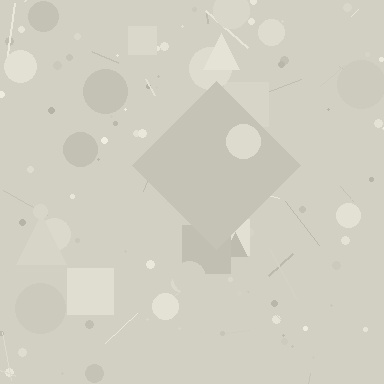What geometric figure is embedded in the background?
A diamond is embedded in the background.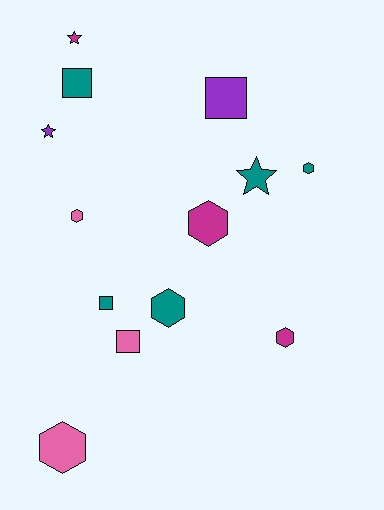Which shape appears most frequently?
Hexagon, with 6 objects.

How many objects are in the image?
There are 13 objects.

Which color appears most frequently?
Teal, with 5 objects.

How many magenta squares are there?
There are no magenta squares.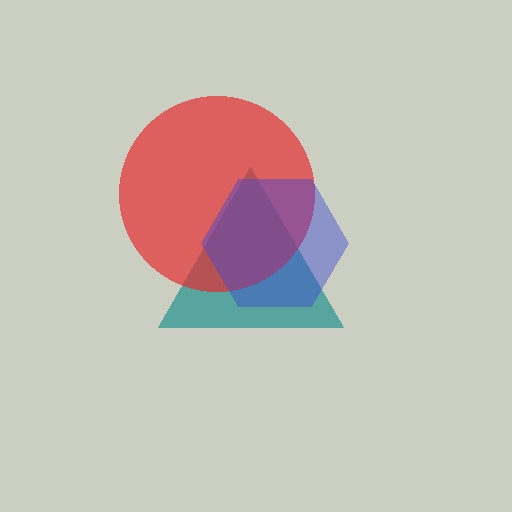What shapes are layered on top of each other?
The layered shapes are: a teal triangle, a red circle, a blue hexagon.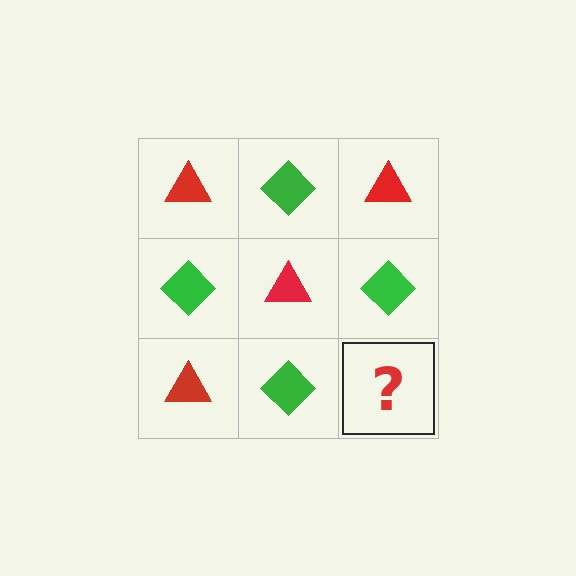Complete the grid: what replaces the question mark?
The question mark should be replaced with a red triangle.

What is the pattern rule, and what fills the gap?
The rule is that it alternates red triangle and green diamond in a checkerboard pattern. The gap should be filled with a red triangle.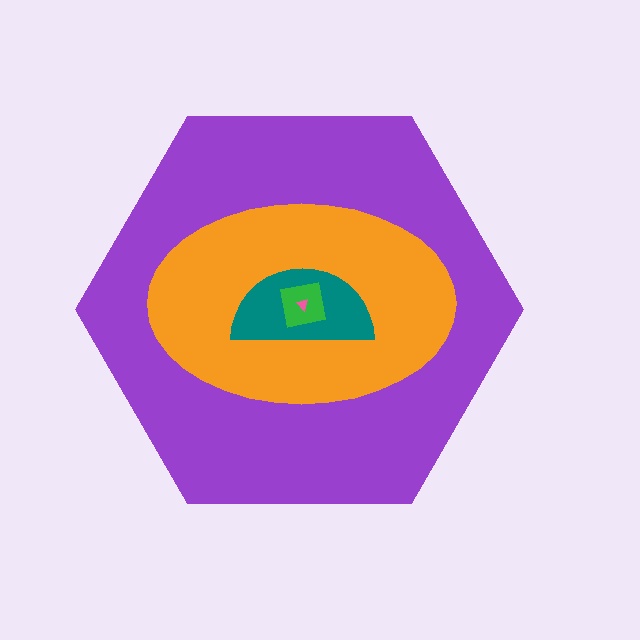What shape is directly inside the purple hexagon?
The orange ellipse.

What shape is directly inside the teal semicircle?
The green square.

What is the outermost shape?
The purple hexagon.